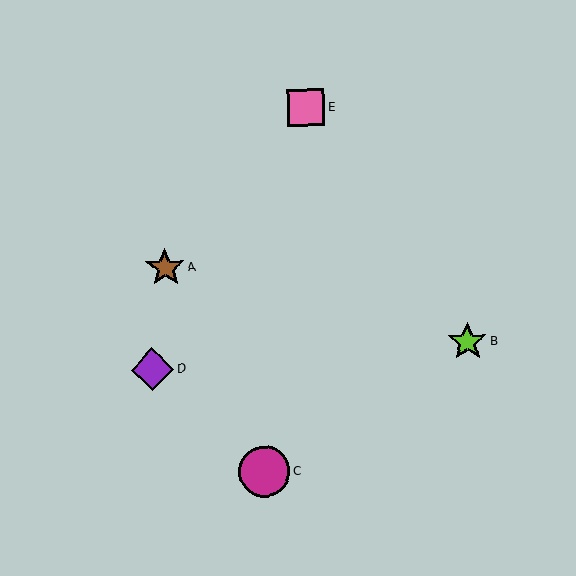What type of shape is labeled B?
Shape B is a lime star.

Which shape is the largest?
The magenta circle (labeled C) is the largest.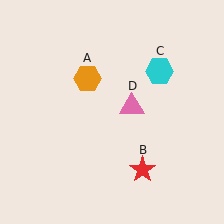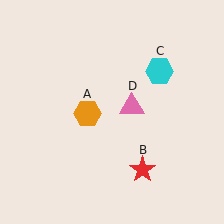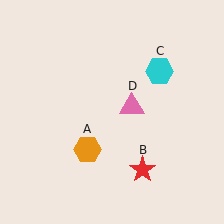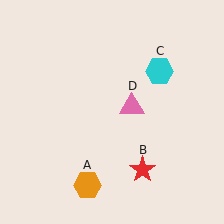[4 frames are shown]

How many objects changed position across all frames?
1 object changed position: orange hexagon (object A).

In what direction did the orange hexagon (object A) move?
The orange hexagon (object A) moved down.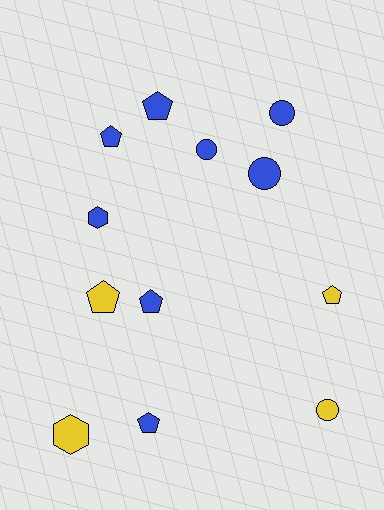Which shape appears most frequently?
Pentagon, with 6 objects.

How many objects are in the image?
There are 12 objects.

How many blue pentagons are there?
There are 4 blue pentagons.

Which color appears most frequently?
Blue, with 8 objects.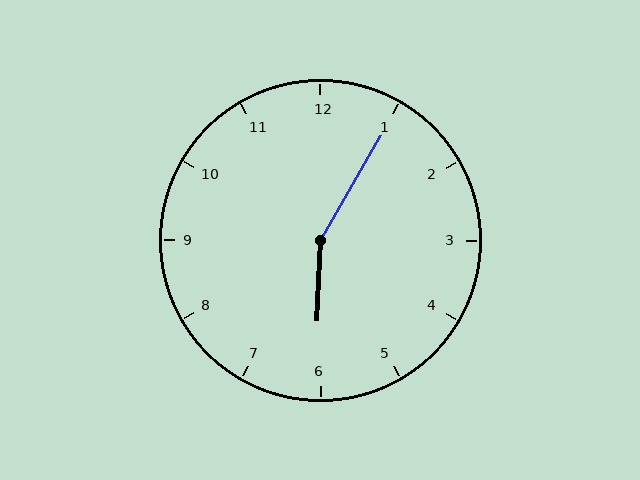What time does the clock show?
6:05.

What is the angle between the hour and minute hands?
Approximately 152 degrees.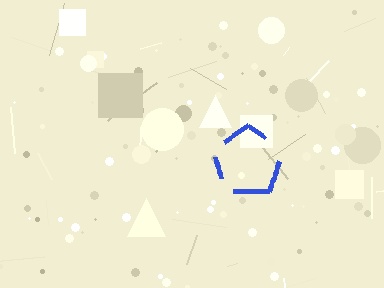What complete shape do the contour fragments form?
The contour fragments form a pentagon.